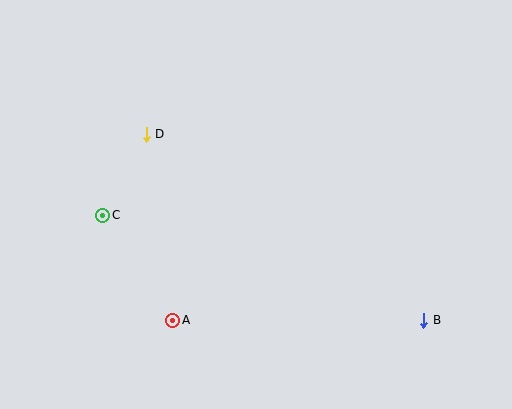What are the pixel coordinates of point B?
Point B is at (424, 320).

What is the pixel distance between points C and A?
The distance between C and A is 126 pixels.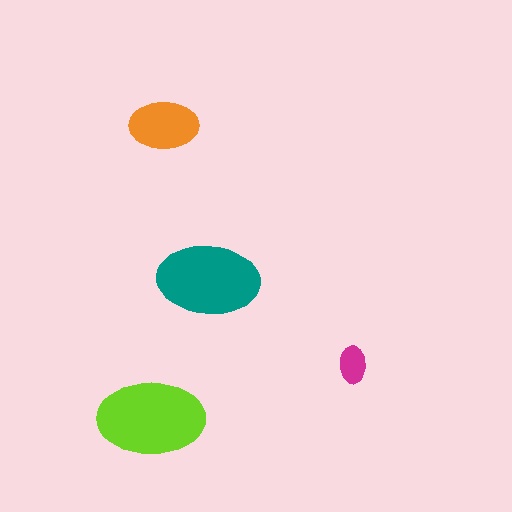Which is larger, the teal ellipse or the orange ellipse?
The teal one.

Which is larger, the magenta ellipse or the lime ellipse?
The lime one.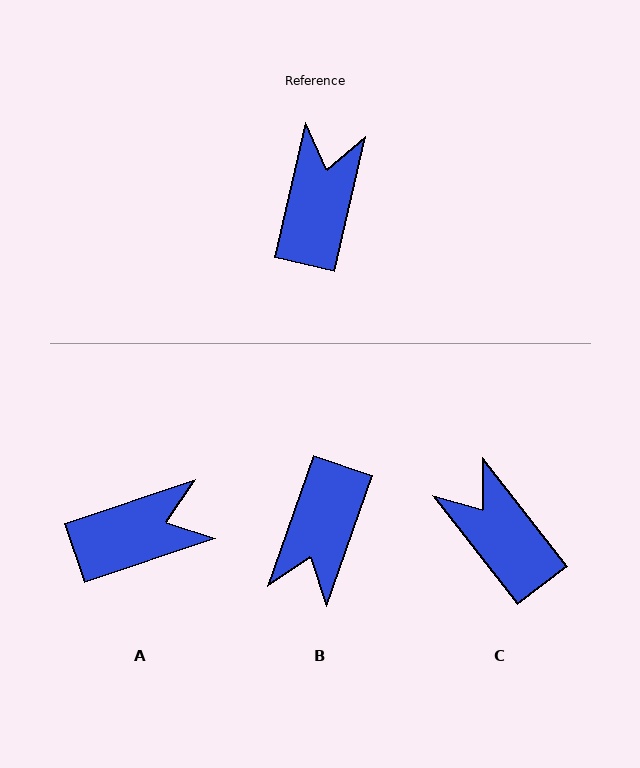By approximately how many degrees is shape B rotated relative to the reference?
Approximately 174 degrees counter-clockwise.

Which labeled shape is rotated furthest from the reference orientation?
B, about 174 degrees away.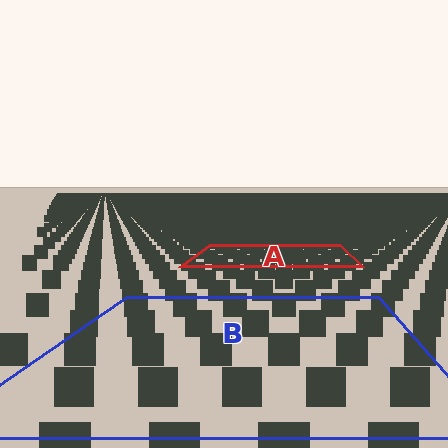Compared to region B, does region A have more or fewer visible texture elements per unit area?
Region A has more texture elements per unit area — they are packed more densely because it is farther away.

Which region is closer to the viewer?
Region B is closer. The texture elements there are larger and more spread out.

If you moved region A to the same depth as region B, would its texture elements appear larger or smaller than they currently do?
They would appear larger. At a closer depth, the same texture elements are projected at a bigger on-screen size.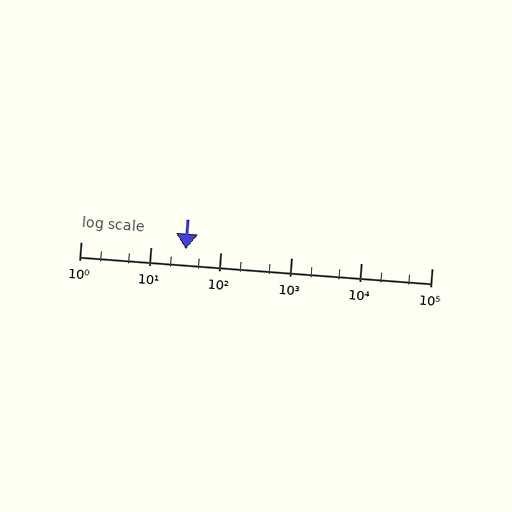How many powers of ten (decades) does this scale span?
The scale spans 5 decades, from 1 to 100000.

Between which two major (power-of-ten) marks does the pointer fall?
The pointer is between 10 and 100.